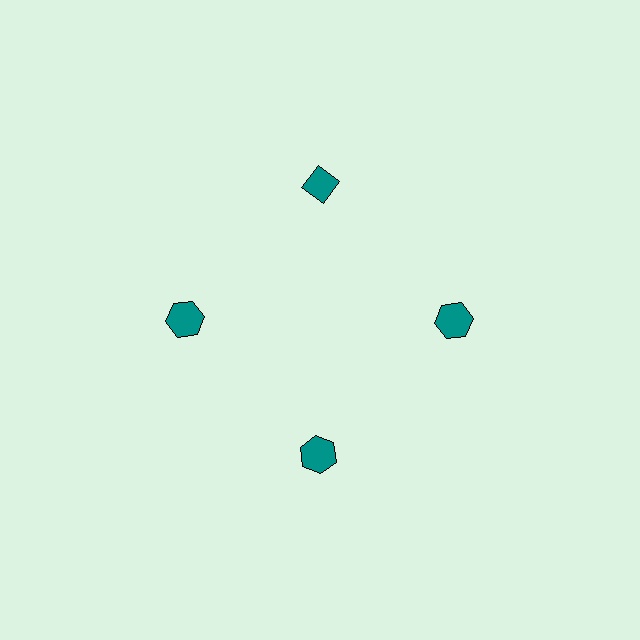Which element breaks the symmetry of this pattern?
The teal diamond at roughly the 12 o'clock position breaks the symmetry. All other shapes are teal hexagons.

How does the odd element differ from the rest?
It has a different shape: diamond instead of hexagon.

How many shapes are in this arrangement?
There are 4 shapes arranged in a ring pattern.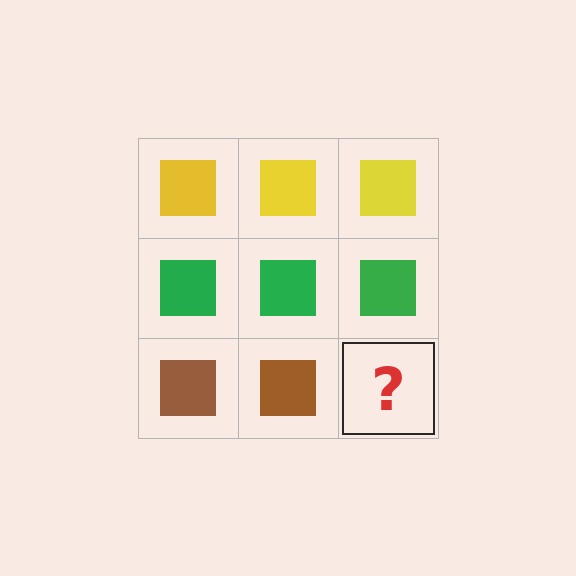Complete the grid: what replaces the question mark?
The question mark should be replaced with a brown square.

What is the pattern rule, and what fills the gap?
The rule is that each row has a consistent color. The gap should be filled with a brown square.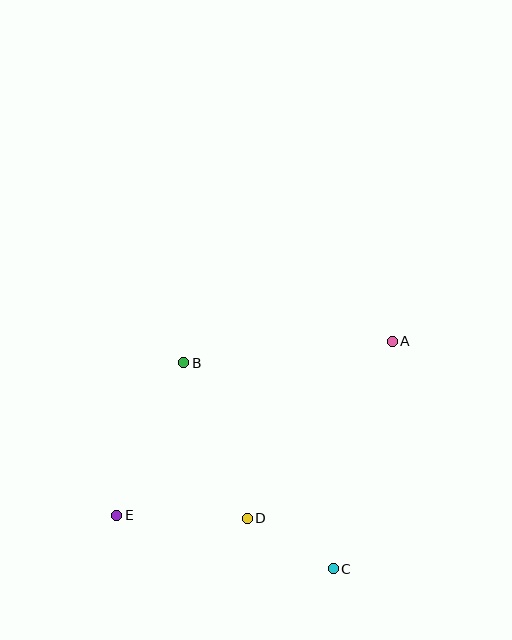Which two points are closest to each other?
Points C and D are closest to each other.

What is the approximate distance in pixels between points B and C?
The distance between B and C is approximately 254 pixels.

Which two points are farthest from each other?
Points A and E are farthest from each other.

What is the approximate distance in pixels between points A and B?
The distance between A and B is approximately 210 pixels.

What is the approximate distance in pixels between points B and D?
The distance between B and D is approximately 168 pixels.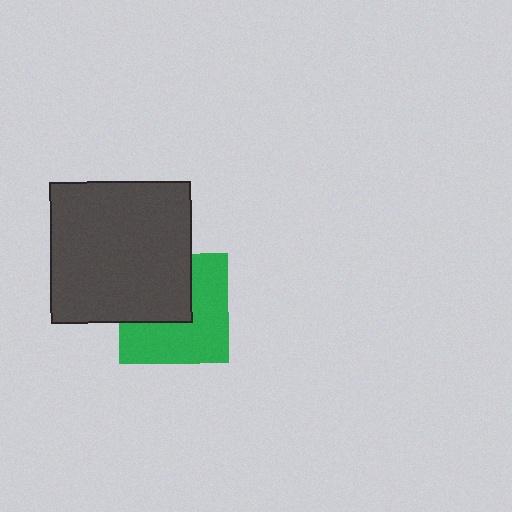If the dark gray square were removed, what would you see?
You would see the complete green square.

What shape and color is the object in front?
The object in front is a dark gray square.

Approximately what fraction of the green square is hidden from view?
Roughly 42% of the green square is hidden behind the dark gray square.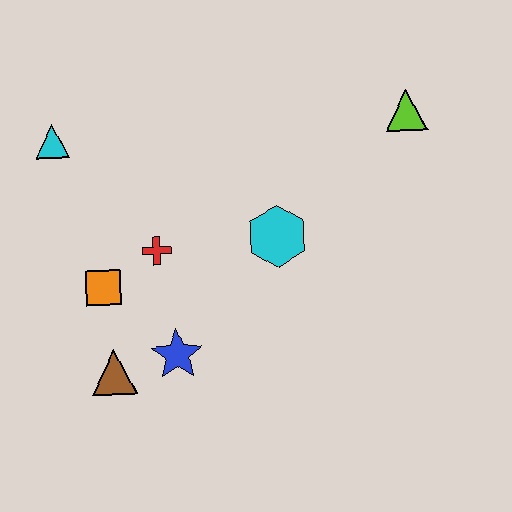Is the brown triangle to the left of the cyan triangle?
No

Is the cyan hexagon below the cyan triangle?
Yes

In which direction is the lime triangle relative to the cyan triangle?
The lime triangle is to the right of the cyan triangle.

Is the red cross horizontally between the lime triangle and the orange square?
Yes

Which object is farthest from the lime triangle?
The brown triangle is farthest from the lime triangle.